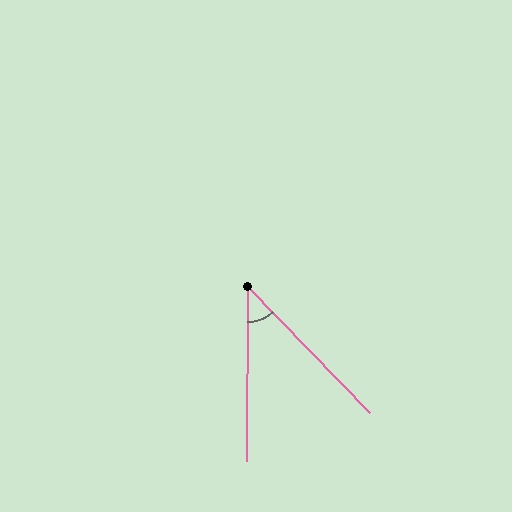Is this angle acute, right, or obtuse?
It is acute.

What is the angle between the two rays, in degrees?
Approximately 44 degrees.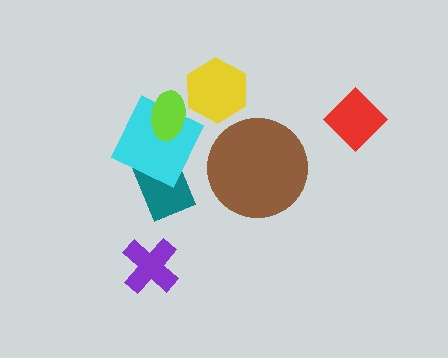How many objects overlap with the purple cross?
0 objects overlap with the purple cross.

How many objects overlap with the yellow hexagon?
0 objects overlap with the yellow hexagon.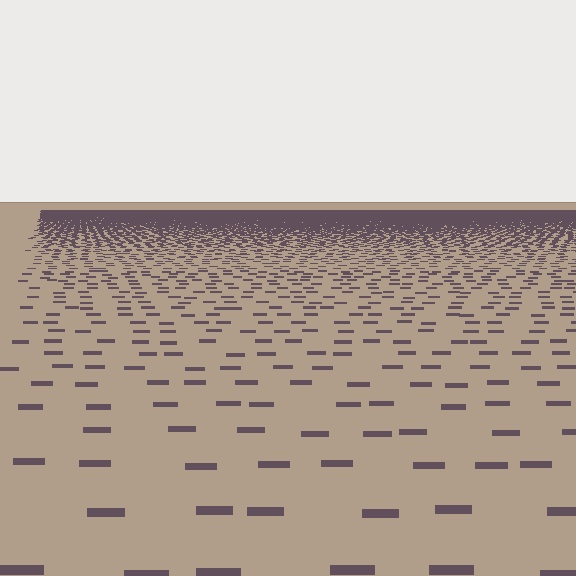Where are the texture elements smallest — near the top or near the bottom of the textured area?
Near the top.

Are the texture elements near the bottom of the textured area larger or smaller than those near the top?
Larger. Near the bottom, elements are closer to the viewer and appear at a bigger on-screen size.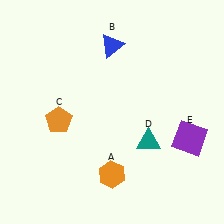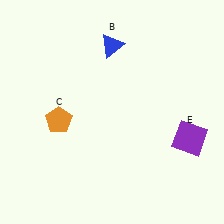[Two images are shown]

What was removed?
The orange hexagon (A), the teal triangle (D) were removed in Image 2.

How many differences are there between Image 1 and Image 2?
There are 2 differences between the two images.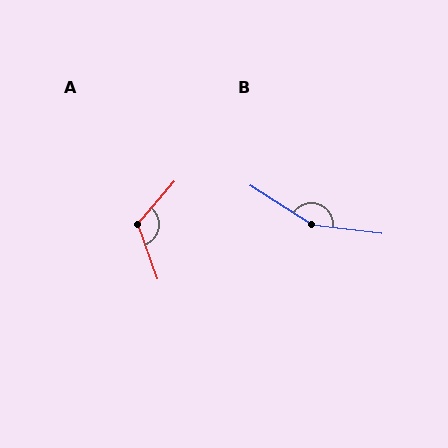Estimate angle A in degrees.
Approximately 119 degrees.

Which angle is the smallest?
A, at approximately 119 degrees.